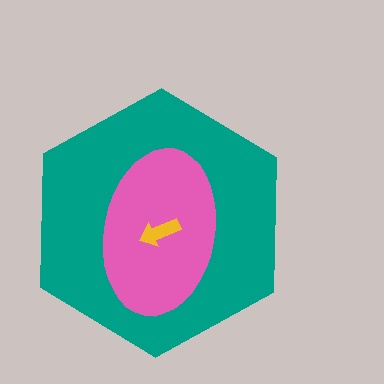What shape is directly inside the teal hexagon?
The pink ellipse.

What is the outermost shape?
The teal hexagon.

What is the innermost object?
The yellow arrow.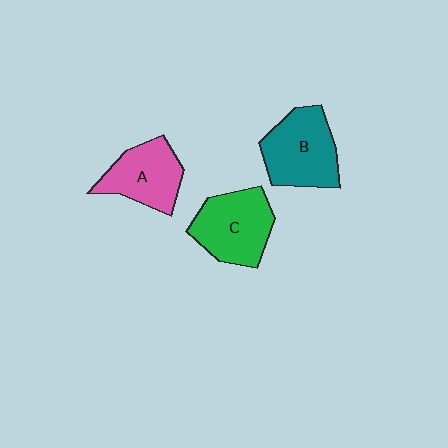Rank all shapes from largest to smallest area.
From largest to smallest: B (teal), C (green), A (pink).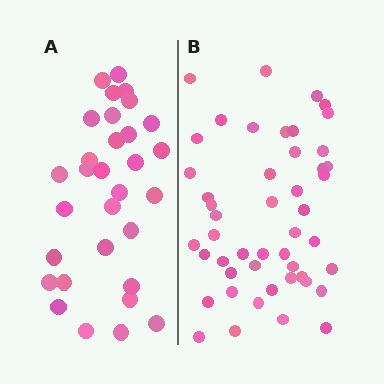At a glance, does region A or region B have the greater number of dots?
Region B (the right region) has more dots.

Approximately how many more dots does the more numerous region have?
Region B has approximately 15 more dots than region A.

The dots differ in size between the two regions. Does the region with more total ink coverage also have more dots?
No. Region A has more total ink coverage because its dots are larger, but region B actually contains more individual dots. Total area can be misleading — the number of items is what matters here.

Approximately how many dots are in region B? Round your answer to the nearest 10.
About 50 dots. (The exact count is 48, which rounds to 50.)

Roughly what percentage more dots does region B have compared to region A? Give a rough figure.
About 55% more.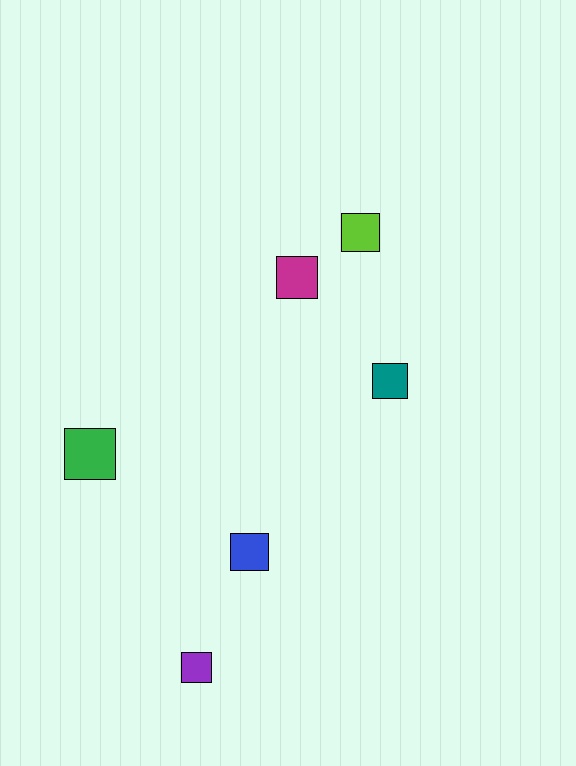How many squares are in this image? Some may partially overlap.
There are 6 squares.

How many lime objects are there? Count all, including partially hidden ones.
There is 1 lime object.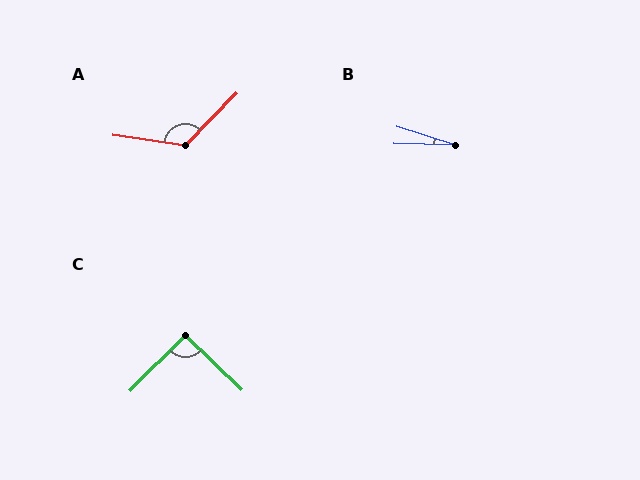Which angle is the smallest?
B, at approximately 16 degrees.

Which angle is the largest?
A, at approximately 126 degrees.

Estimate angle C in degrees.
Approximately 91 degrees.